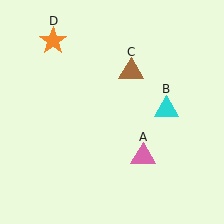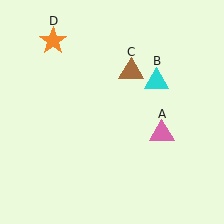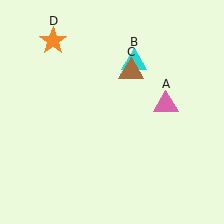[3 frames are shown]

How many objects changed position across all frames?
2 objects changed position: pink triangle (object A), cyan triangle (object B).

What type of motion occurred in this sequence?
The pink triangle (object A), cyan triangle (object B) rotated counterclockwise around the center of the scene.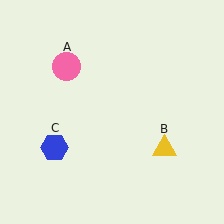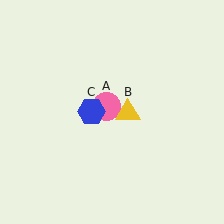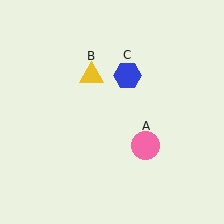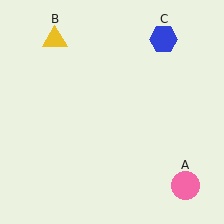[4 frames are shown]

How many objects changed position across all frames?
3 objects changed position: pink circle (object A), yellow triangle (object B), blue hexagon (object C).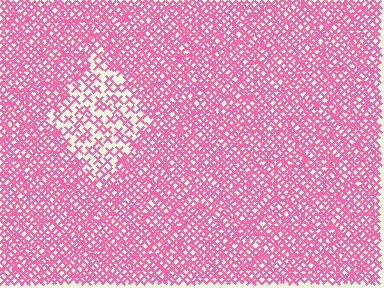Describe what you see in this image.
The image contains small pink elements arranged at two different densities. A diamond-shaped region is visible where the elements are less densely packed than the surrounding area.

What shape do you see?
I see a diamond.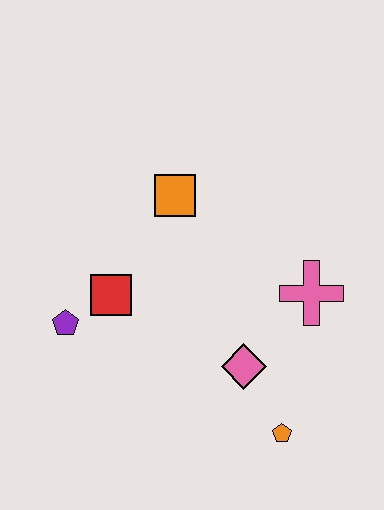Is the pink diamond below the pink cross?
Yes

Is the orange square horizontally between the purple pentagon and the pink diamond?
Yes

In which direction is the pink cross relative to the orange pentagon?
The pink cross is above the orange pentagon.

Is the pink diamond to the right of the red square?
Yes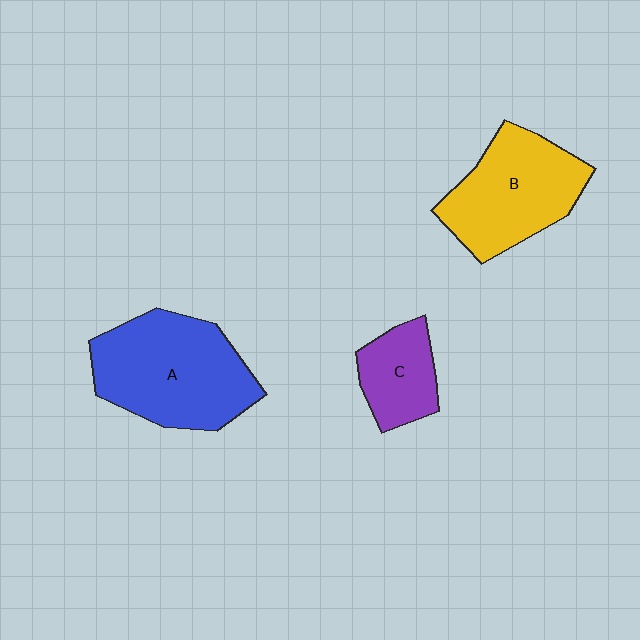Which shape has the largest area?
Shape A (blue).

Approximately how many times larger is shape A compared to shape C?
Approximately 2.2 times.